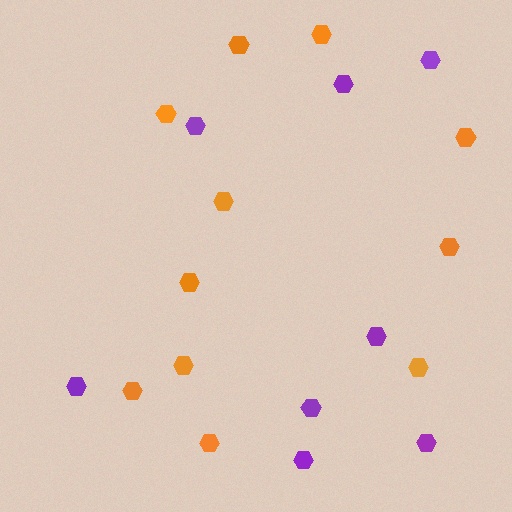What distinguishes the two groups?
There are 2 groups: one group of purple hexagons (8) and one group of orange hexagons (11).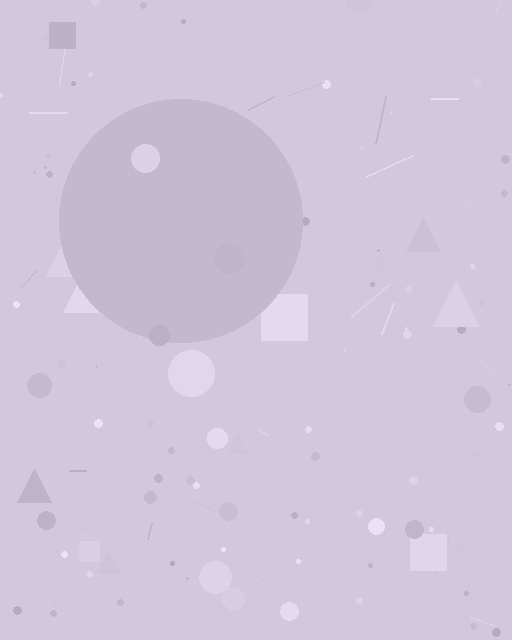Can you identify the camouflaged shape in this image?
The camouflaged shape is a circle.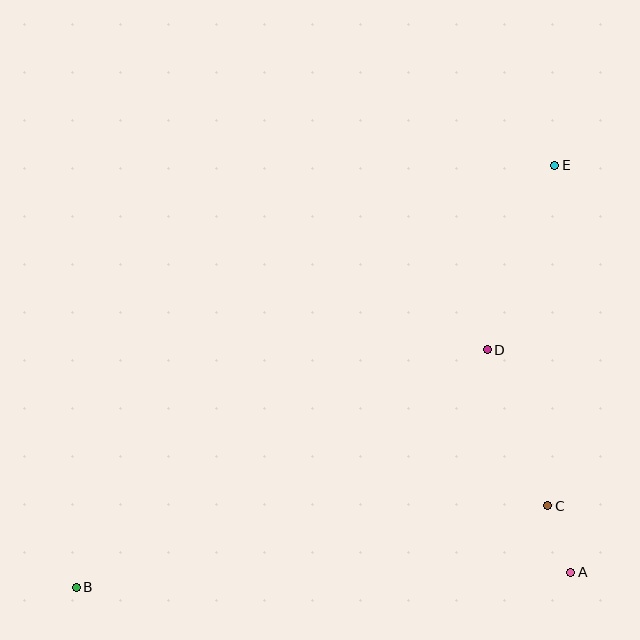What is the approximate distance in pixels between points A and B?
The distance between A and B is approximately 494 pixels.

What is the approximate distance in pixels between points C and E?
The distance between C and E is approximately 340 pixels.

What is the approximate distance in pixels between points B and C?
The distance between B and C is approximately 478 pixels.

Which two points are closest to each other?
Points A and C are closest to each other.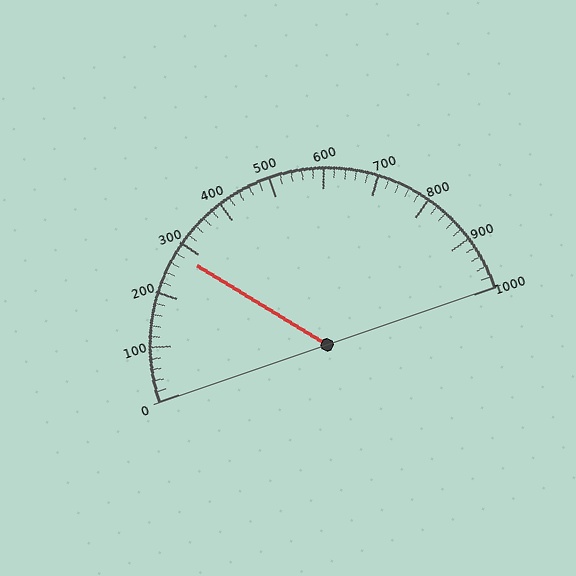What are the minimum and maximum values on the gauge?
The gauge ranges from 0 to 1000.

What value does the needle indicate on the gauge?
The needle indicates approximately 280.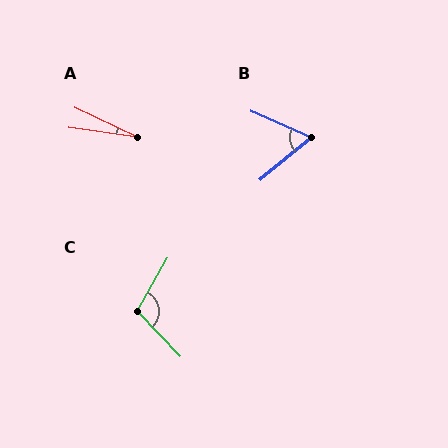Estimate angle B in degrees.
Approximately 63 degrees.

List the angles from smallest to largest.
A (17°), B (63°), C (106°).